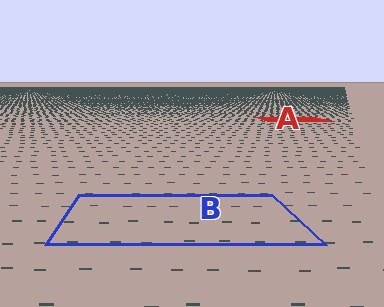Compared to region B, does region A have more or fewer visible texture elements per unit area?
Region A has more texture elements per unit area — they are packed more densely because it is farther away.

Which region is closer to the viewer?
Region B is closer. The texture elements there are larger and more spread out.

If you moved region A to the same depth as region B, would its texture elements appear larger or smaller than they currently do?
They would appear larger. At a closer depth, the same texture elements are projected at a bigger on-screen size.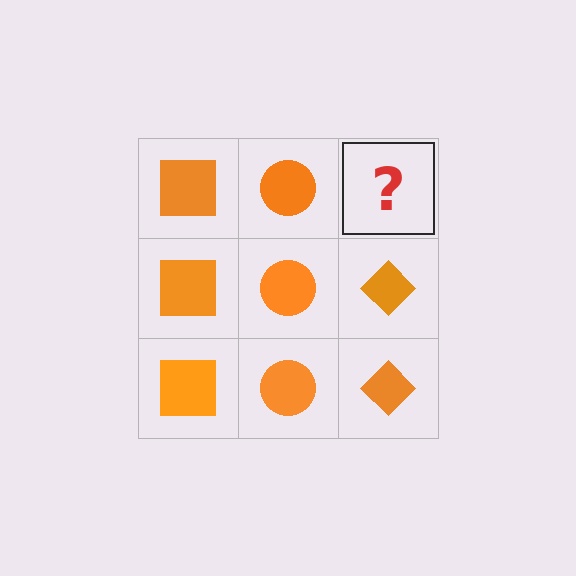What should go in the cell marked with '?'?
The missing cell should contain an orange diamond.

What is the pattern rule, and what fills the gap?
The rule is that each column has a consistent shape. The gap should be filled with an orange diamond.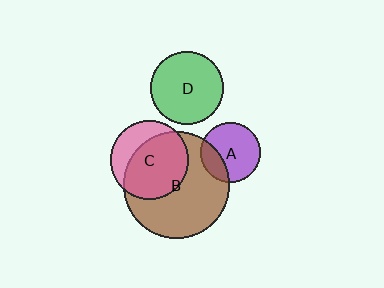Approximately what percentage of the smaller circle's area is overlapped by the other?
Approximately 70%.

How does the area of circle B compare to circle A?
Approximately 3.2 times.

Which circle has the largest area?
Circle B (brown).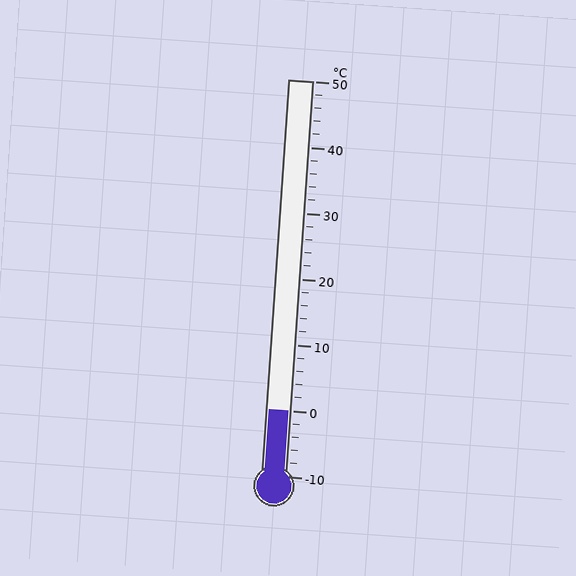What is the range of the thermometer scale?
The thermometer scale ranges from -10°C to 50°C.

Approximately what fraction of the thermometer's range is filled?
The thermometer is filled to approximately 15% of its range.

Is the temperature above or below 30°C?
The temperature is below 30°C.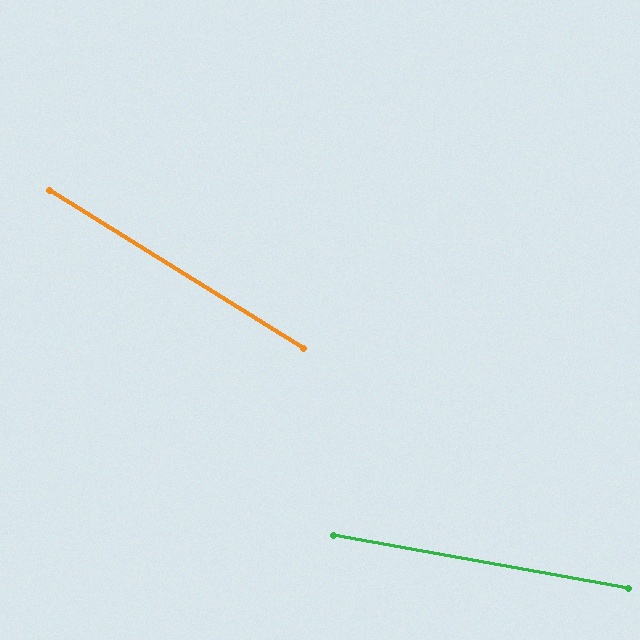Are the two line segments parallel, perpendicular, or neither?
Neither parallel nor perpendicular — they differ by about 22°.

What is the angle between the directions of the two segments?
Approximately 22 degrees.